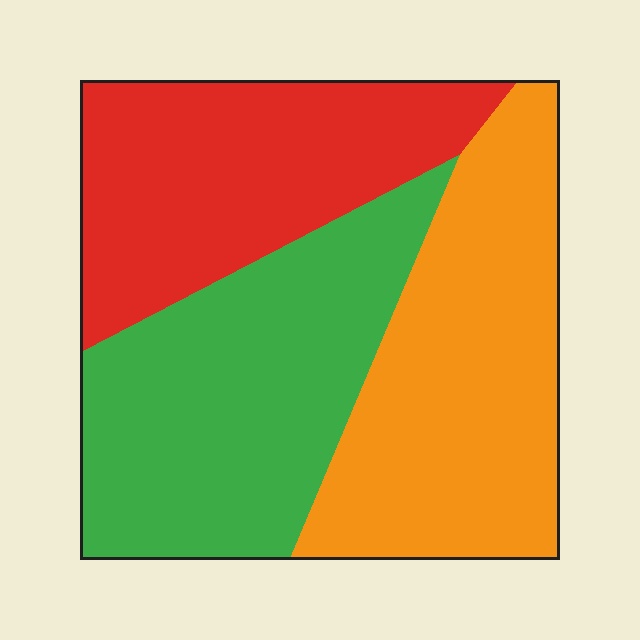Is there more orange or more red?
Orange.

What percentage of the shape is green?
Green takes up about three eighths (3/8) of the shape.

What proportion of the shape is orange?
Orange takes up between a third and a half of the shape.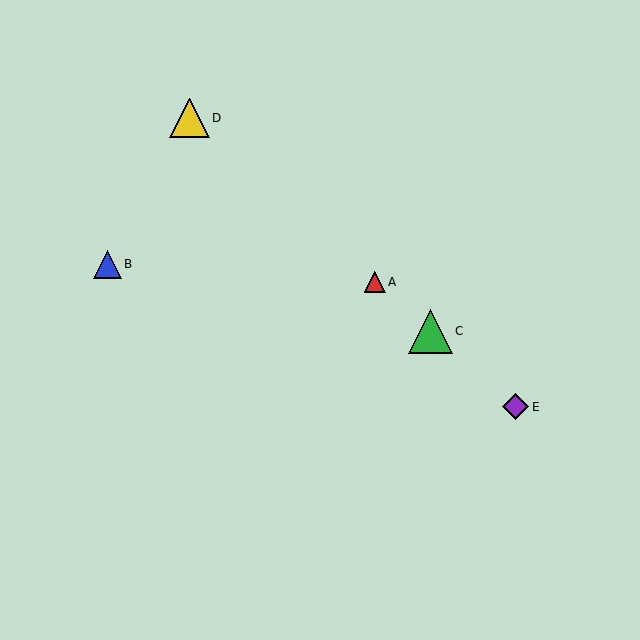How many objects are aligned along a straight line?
4 objects (A, C, D, E) are aligned along a straight line.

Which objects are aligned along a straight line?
Objects A, C, D, E are aligned along a straight line.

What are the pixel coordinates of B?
Object B is at (107, 264).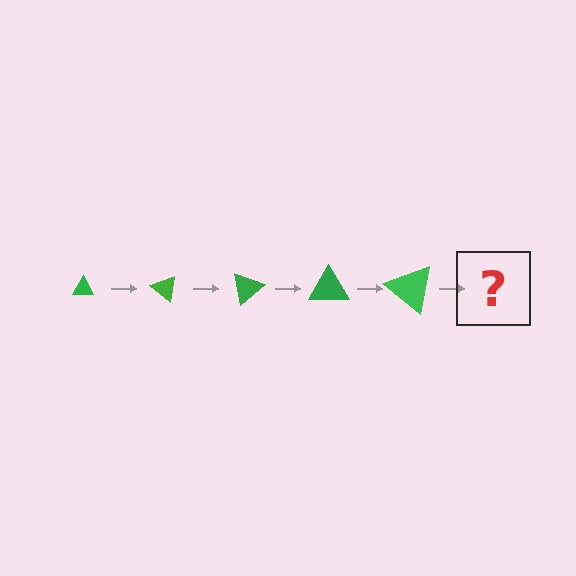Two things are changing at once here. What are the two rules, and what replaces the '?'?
The two rules are that the triangle grows larger each step and it rotates 40 degrees each step. The '?' should be a triangle, larger than the previous one and rotated 200 degrees from the start.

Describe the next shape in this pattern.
It should be a triangle, larger than the previous one and rotated 200 degrees from the start.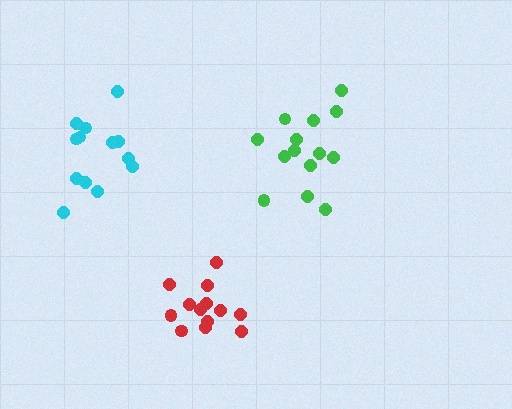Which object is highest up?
The cyan cluster is topmost.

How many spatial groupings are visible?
There are 3 spatial groupings.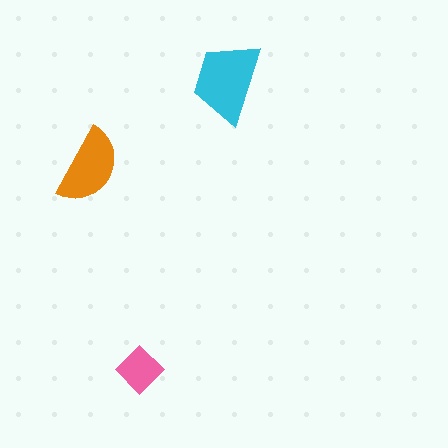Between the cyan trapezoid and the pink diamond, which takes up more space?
The cyan trapezoid.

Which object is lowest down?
The pink diamond is bottommost.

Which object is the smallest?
The pink diamond.